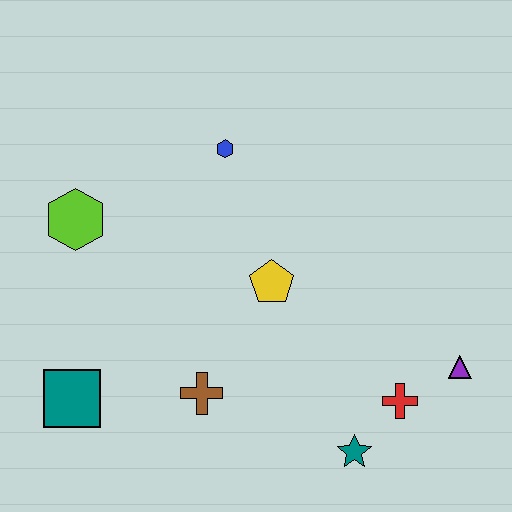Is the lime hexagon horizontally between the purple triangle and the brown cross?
No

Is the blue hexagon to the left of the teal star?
Yes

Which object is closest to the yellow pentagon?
The brown cross is closest to the yellow pentagon.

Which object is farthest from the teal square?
The purple triangle is farthest from the teal square.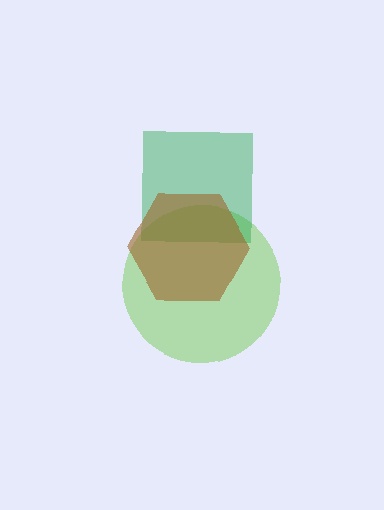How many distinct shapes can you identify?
There are 3 distinct shapes: a lime circle, a green square, a brown hexagon.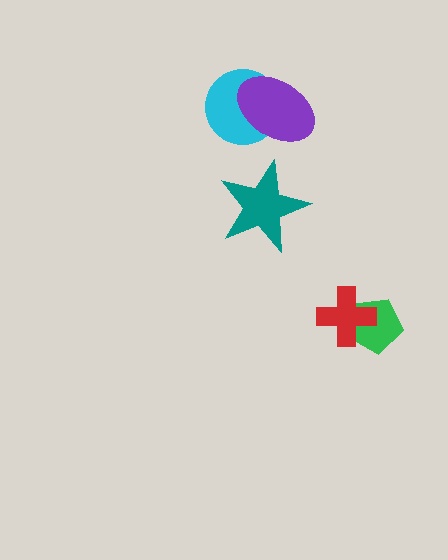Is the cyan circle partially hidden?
Yes, it is partially covered by another shape.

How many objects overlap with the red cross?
1 object overlaps with the red cross.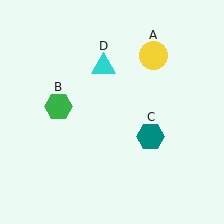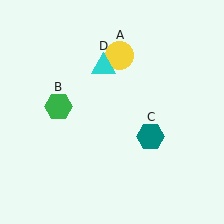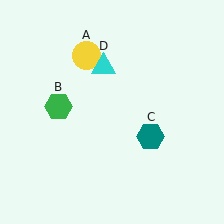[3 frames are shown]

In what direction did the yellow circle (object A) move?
The yellow circle (object A) moved left.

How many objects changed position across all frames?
1 object changed position: yellow circle (object A).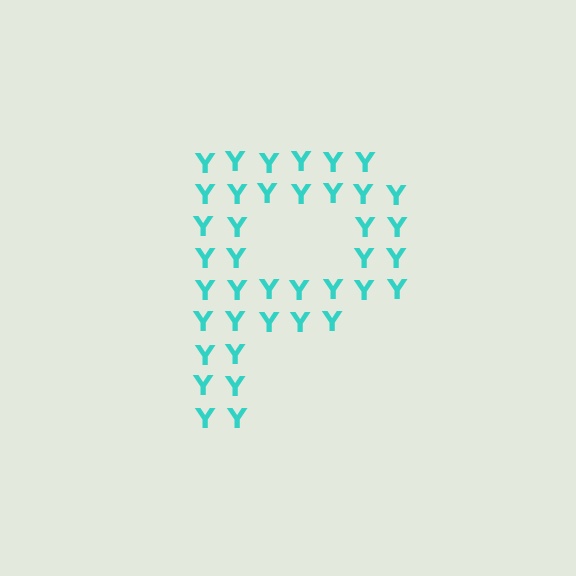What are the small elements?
The small elements are letter Y's.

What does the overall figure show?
The overall figure shows the letter P.